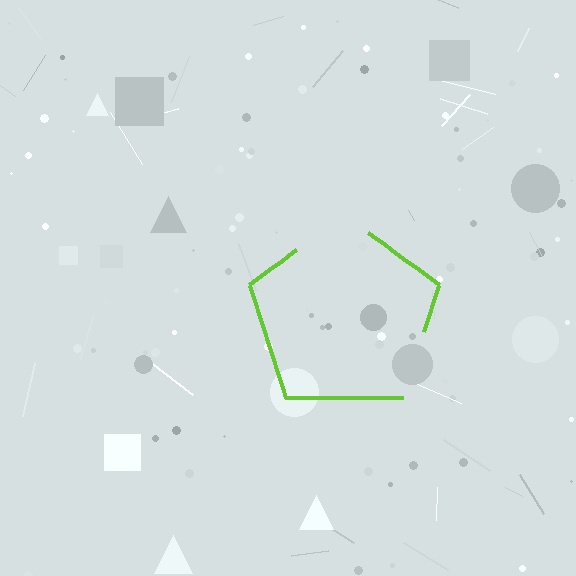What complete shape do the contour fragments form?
The contour fragments form a pentagon.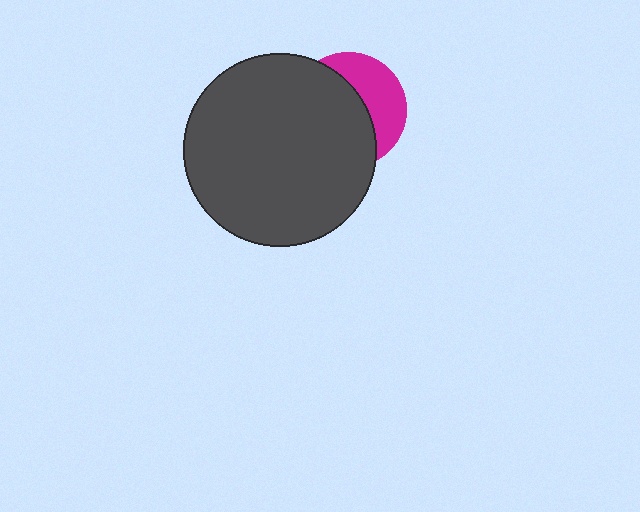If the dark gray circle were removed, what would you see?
You would see the complete magenta circle.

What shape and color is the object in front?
The object in front is a dark gray circle.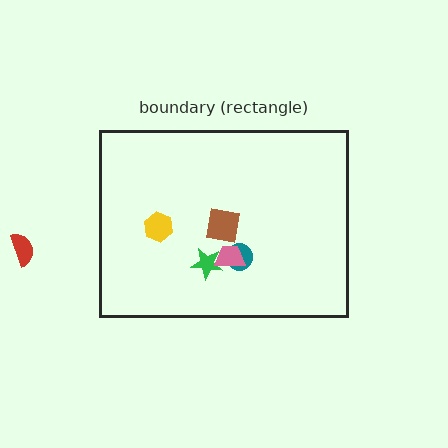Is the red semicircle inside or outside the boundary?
Outside.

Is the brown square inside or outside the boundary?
Inside.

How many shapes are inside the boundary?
5 inside, 1 outside.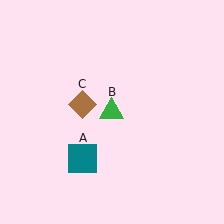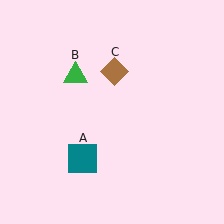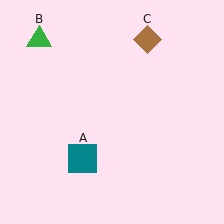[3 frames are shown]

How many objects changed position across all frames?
2 objects changed position: green triangle (object B), brown diamond (object C).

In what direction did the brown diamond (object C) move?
The brown diamond (object C) moved up and to the right.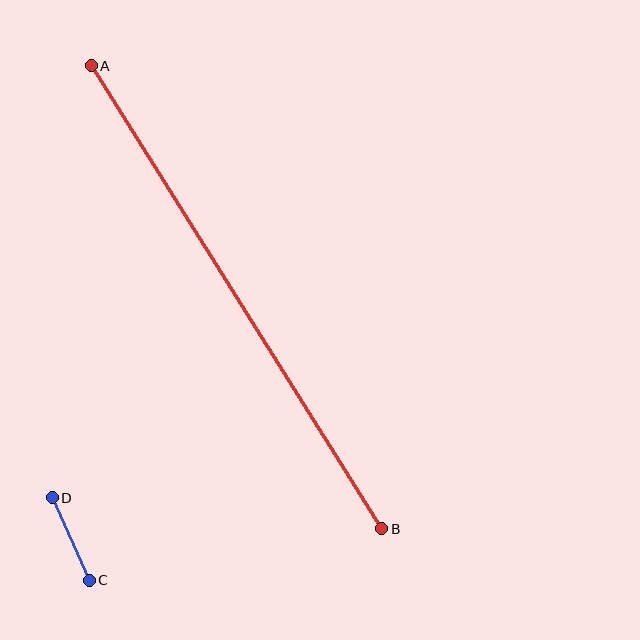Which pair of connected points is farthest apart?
Points A and B are farthest apart.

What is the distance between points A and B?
The distance is approximately 547 pixels.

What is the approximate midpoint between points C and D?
The midpoint is at approximately (71, 539) pixels.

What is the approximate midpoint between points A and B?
The midpoint is at approximately (236, 297) pixels.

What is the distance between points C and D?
The distance is approximately 91 pixels.